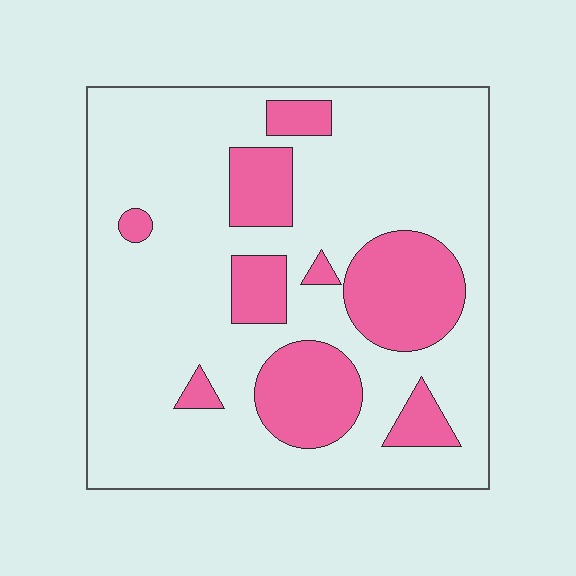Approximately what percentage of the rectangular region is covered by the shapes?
Approximately 25%.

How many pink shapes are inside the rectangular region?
9.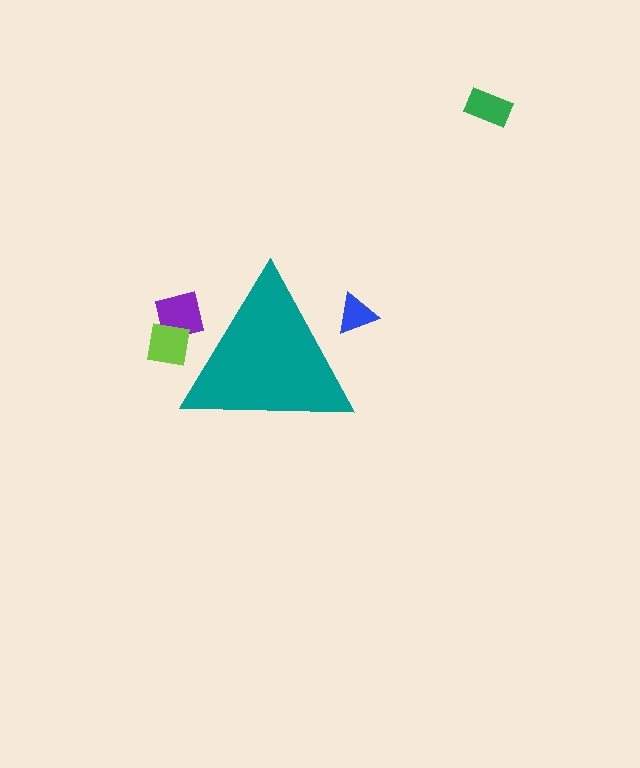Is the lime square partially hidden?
Yes, the lime square is partially hidden behind the teal triangle.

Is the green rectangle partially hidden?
No, the green rectangle is fully visible.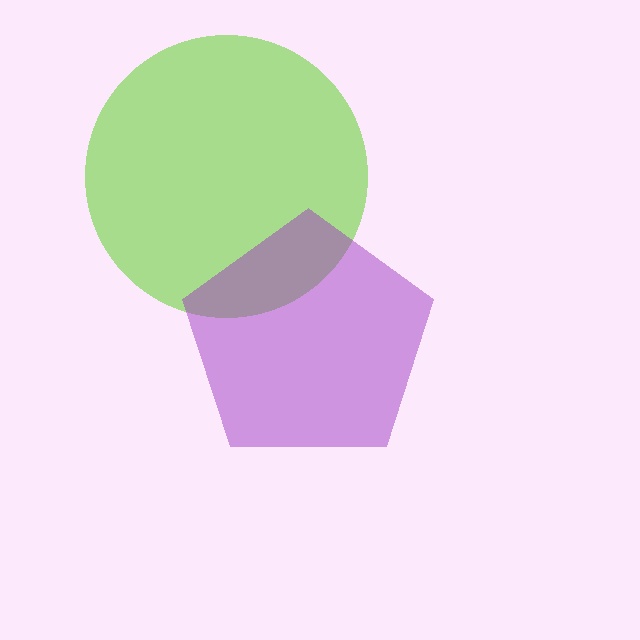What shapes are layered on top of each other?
The layered shapes are: a lime circle, a purple pentagon.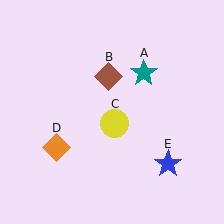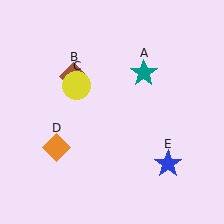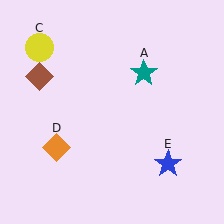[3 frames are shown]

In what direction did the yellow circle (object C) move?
The yellow circle (object C) moved up and to the left.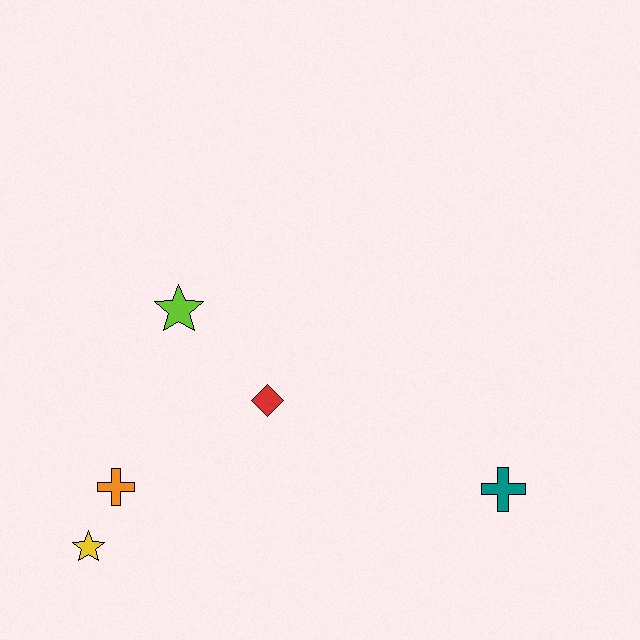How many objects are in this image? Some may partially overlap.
There are 5 objects.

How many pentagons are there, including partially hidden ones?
There are no pentagons.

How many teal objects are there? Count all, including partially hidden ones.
There is 1 teal object.